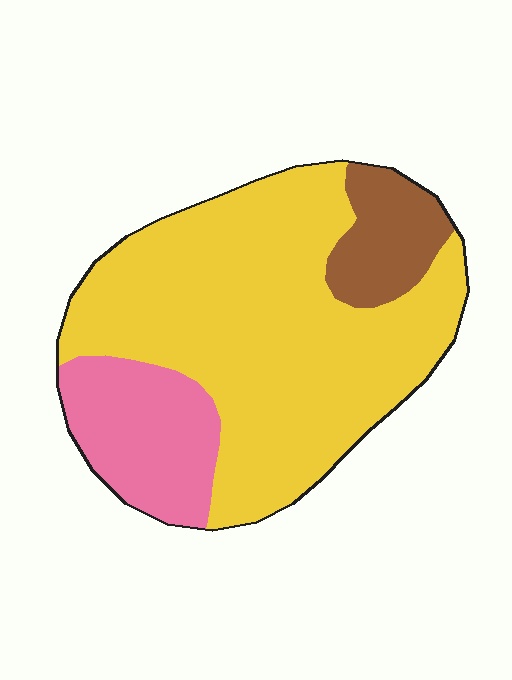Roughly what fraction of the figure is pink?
Pink takes up about one fifth (1/5) of the figure.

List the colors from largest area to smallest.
From largest to smallest: yellow, pink, brown.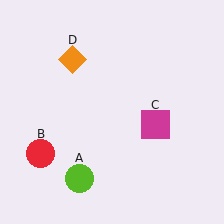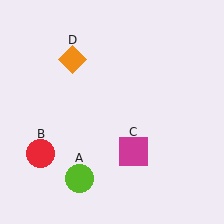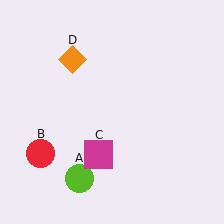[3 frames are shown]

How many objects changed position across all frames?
1 object changed position: magenta square (object C).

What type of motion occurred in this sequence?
The magenta square (object C) rotated clockwise around the center of the scene.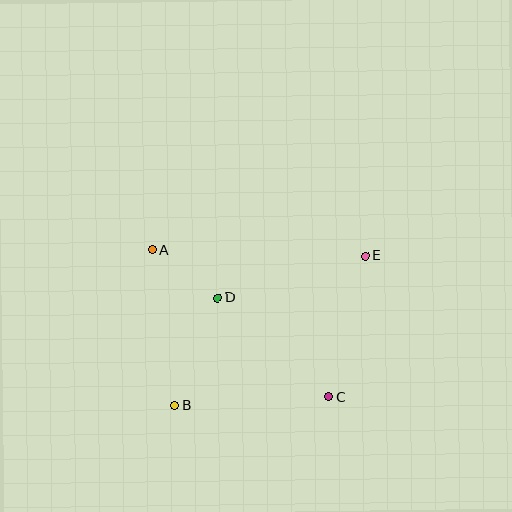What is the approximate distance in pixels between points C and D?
The distance between C and D is approximately 149 pixels.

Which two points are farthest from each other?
Points B and E are farthest from each other.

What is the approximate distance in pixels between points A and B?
The distance between A and B is approximately 157 pixels.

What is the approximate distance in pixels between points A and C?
The distance between A and C is approximately 230 pixels.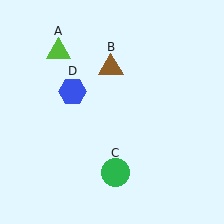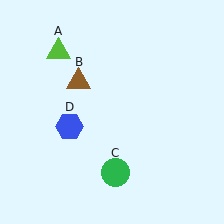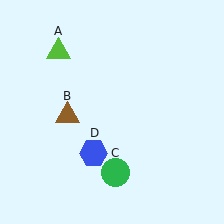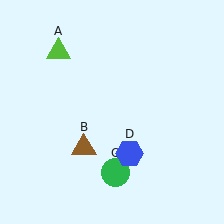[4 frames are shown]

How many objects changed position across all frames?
2 objects changed position: brown triangle (object B), blue hexagon (object D).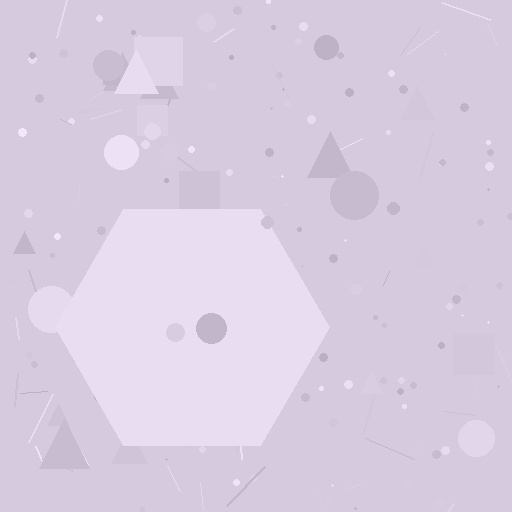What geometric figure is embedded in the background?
A hexagon is embedded in the background.